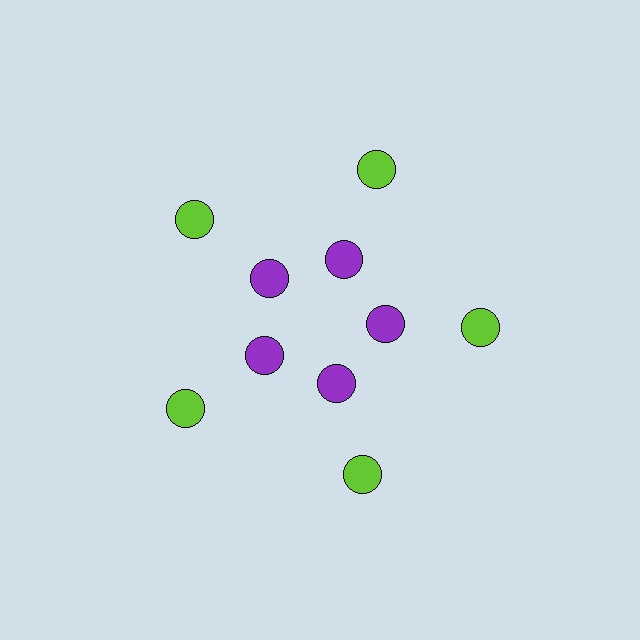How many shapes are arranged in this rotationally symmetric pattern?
There are 10 shapes, arranged in 5 groups of 2.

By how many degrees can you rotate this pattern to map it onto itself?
The pattern maps onto itself every 72 degrees of rotation.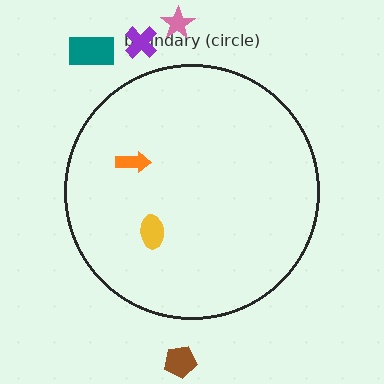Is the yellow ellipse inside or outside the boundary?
Inside.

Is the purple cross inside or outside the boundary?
Outside.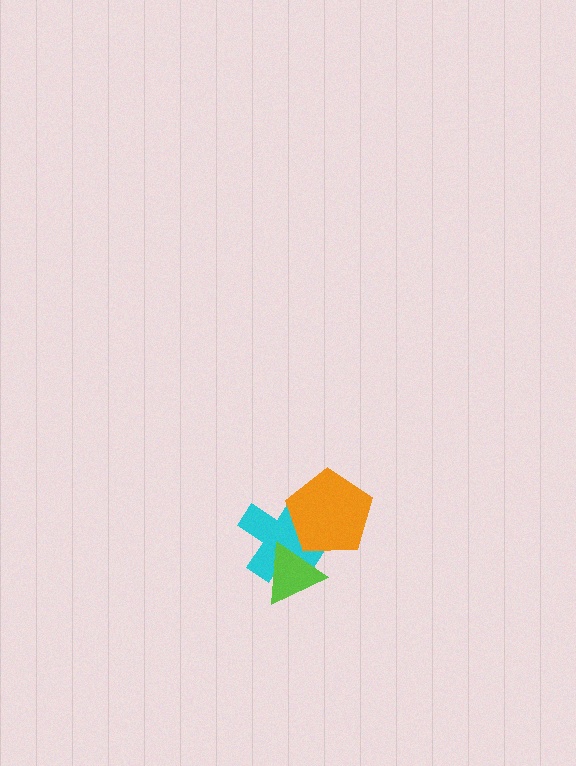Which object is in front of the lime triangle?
The orange pentagon is in front of the lime triangle.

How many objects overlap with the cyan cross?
2 objects overlap with the cyan cross.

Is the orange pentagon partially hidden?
No, no other shape covers it.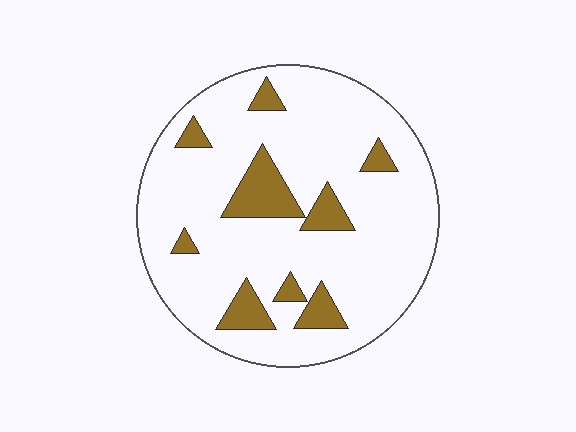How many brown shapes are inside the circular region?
9.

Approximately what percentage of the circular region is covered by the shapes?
Approximately 15%.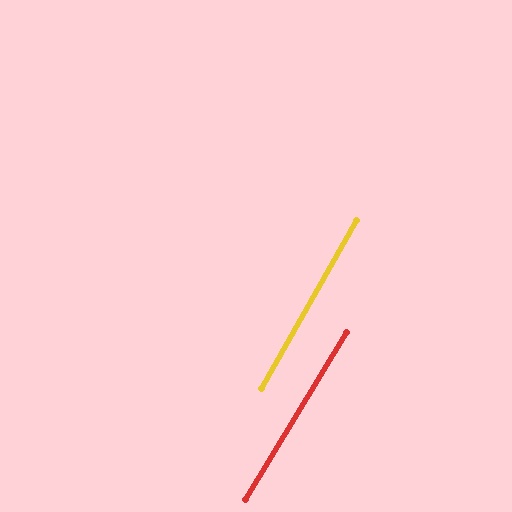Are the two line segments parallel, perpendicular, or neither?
Parallel — their directions differ by only 1.6°.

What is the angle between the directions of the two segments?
Approximately 2 degrees.